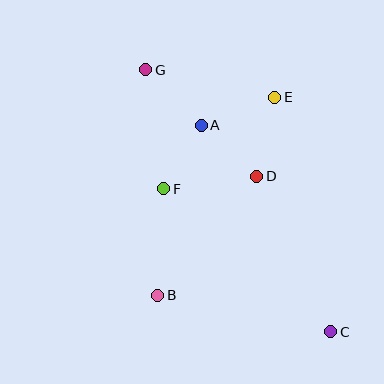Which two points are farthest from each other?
Points C and G are farthest from each other.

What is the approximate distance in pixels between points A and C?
The distance between A and C is approximately 244 pixels.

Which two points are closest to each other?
Points A and F are closest to each other.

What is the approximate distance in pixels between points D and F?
The distance between D and F is approximately 94 pixels.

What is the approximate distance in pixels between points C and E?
The distance between C and E is approximately 241 pixels.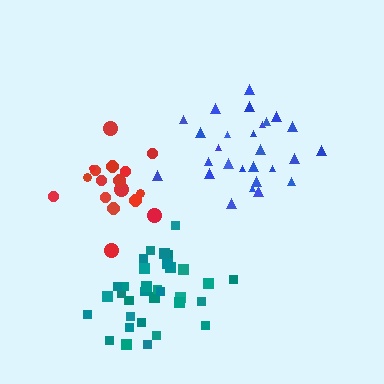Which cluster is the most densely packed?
Red.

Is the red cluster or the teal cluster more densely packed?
Red.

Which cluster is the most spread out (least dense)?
Blue.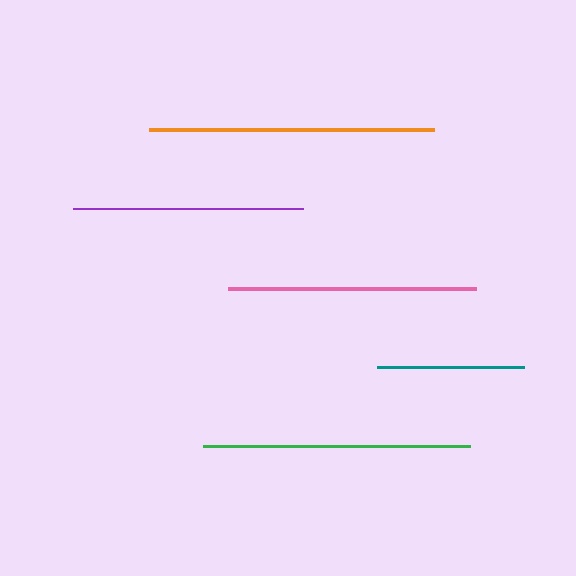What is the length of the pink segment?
The pink segment is approximately 247 pixels long.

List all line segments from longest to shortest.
From longest to shortest: orange, green, pink, purple, teal.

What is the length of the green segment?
The green segment is approximately 267 pixels long.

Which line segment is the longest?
The orange line is the longest at approximately 285 pixels.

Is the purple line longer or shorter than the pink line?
The pink line is longer than the purple line.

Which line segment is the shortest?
The teal line is the shortest at approximately 147 pixels.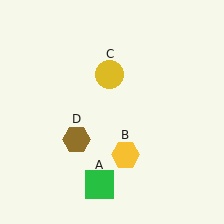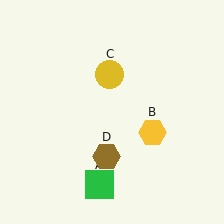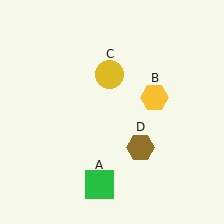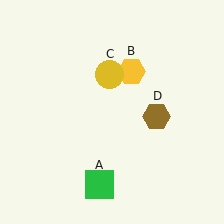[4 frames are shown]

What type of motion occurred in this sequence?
The yellow hexagon (object B), brown hexagon (object D) rotated counterclockwise around the center of the scene.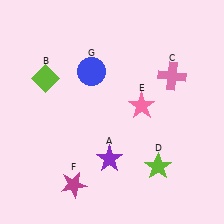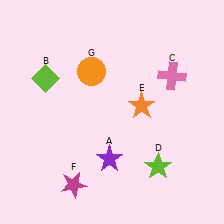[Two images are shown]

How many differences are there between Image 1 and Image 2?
There are 2 differences between the two images.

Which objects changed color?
E changed from pink to orange. G changed from blue to orange.